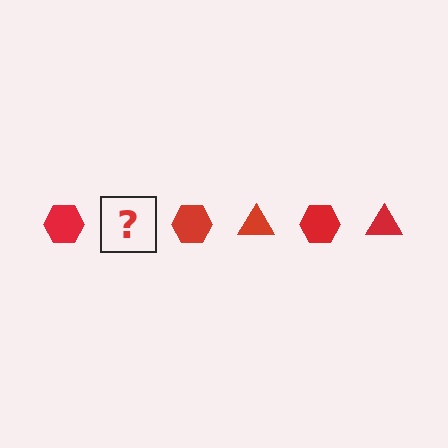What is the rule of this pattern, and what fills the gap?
The rule is that the pattern cycles through hexagon, triangle shapes in red. The gap should be filled with a red triangle.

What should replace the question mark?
The question mark should be replaced with a red triangle.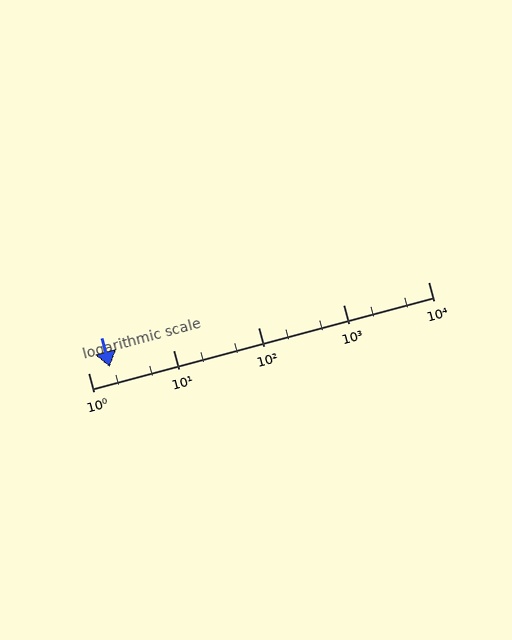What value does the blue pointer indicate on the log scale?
The pointer indicates approximately 1.8.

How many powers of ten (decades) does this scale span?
The scale spans 4 decades, from 1 to 10000.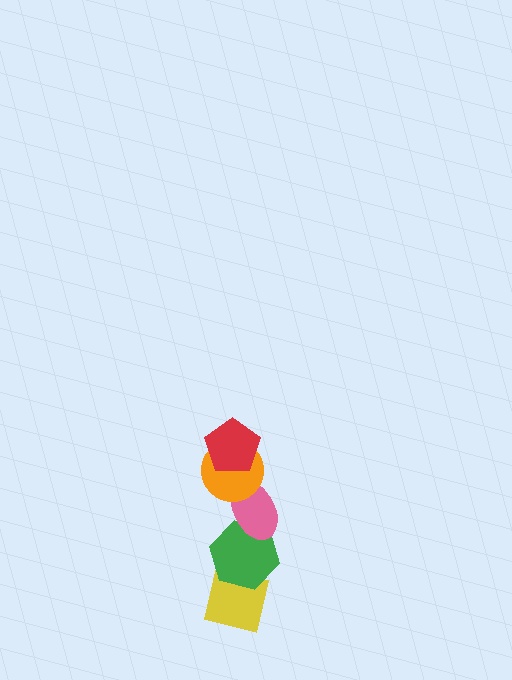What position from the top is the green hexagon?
The green hexagon is 4th from the top.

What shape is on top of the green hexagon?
The pink ellipse is on top of the green hexagon.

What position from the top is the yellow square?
The yellow square is 5th from the top.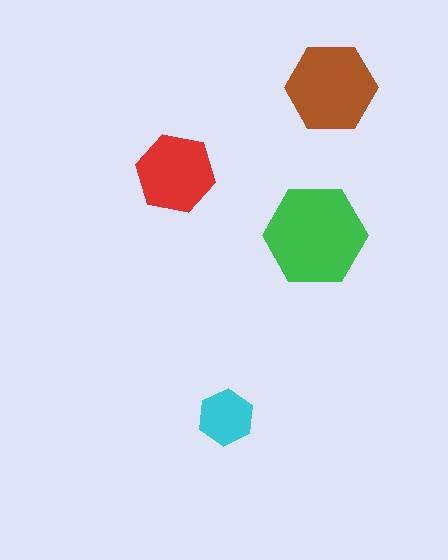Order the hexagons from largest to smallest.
the green one, the brown one, the red one, the cyan one.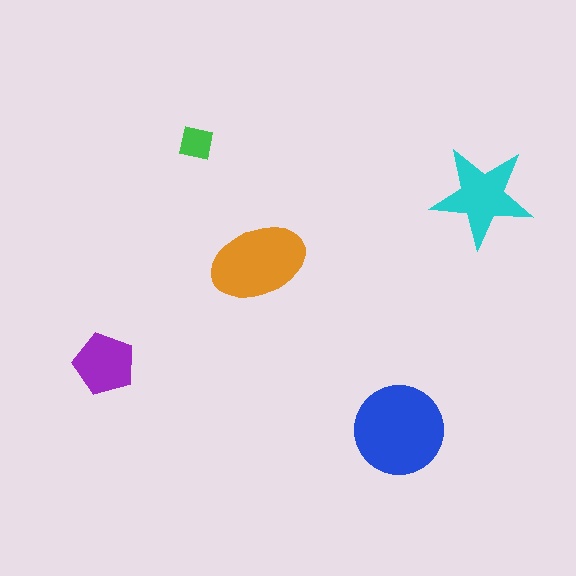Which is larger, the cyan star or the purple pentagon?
The cyan star.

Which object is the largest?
The blue circle.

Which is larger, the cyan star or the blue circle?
The blue circle.